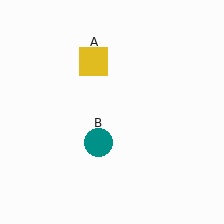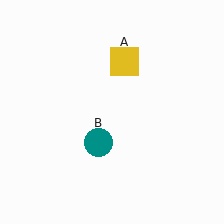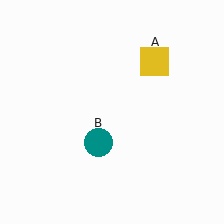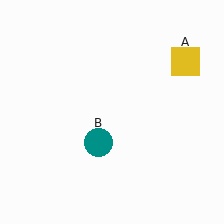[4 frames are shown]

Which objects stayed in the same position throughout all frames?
Teal circle (object B) remained stationary.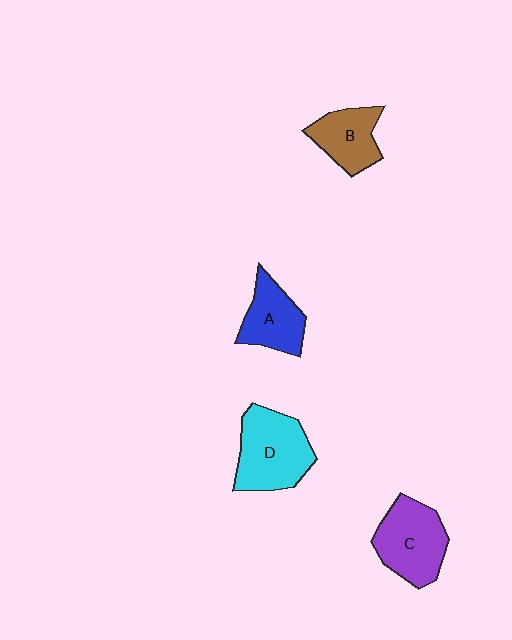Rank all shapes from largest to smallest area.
From largest to smallest: D (cyan), C (purple), A (blue), B (brown).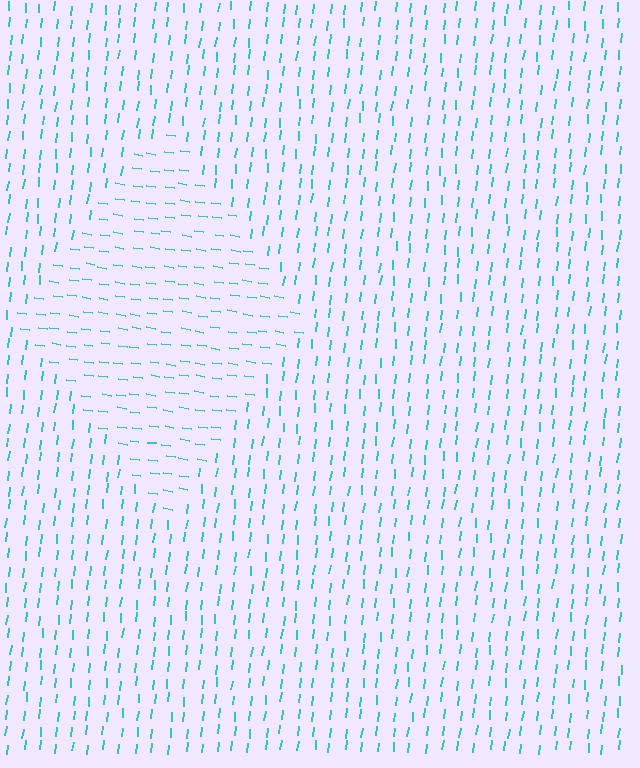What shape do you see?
I see a diamond.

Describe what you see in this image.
The image is filled with small cyan line segments. A diamond region in the image has lines oriented differently from the surrounding lines, creating a visible texture boundary.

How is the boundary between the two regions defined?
The boundary is defined purely by a change in line orientation (approximately 88 degrees difference). All lines are the same color and thickness.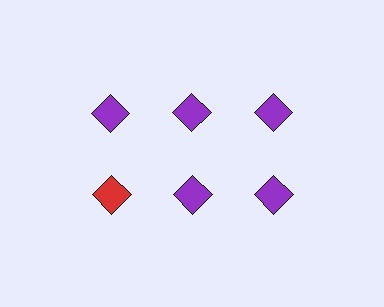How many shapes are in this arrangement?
There are 6 shapes arranged in a grid pattern.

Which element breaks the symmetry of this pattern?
The red diamond in the second row, leftmost column breaks the symmetry. All other shapes are purple diamonds.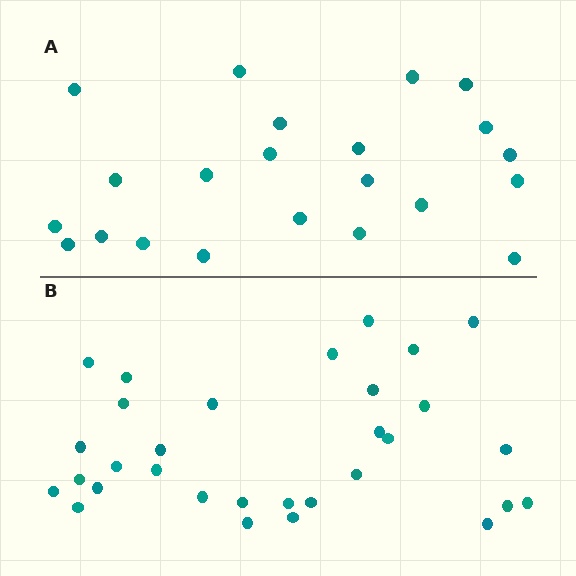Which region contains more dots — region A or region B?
Region B (the bottom region) has more dots.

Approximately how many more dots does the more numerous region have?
Region B has roughly 8 or so more dots than region A.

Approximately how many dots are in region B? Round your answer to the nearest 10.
About 30 dots. (The exact count is 31, which rounds to 30.)